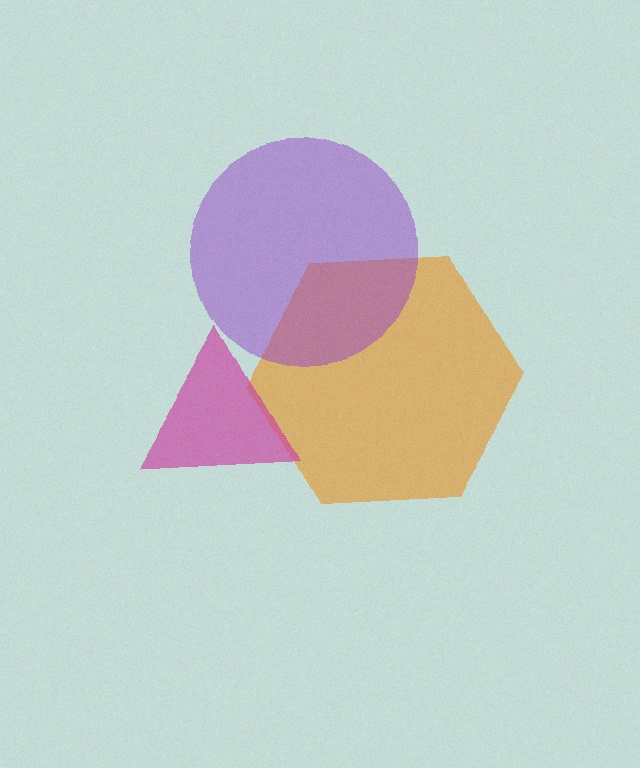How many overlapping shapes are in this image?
There are 3 overlapping shapes in the image.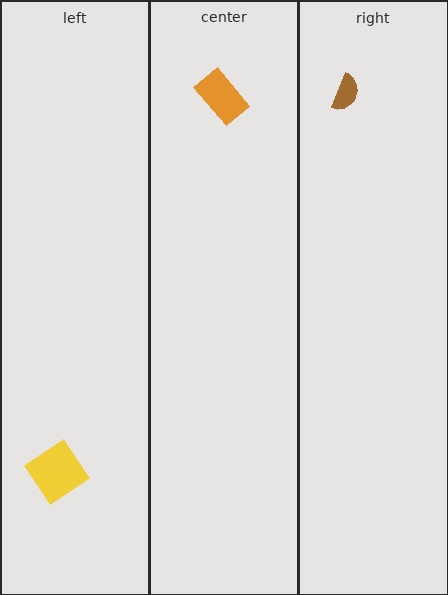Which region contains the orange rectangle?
The center region.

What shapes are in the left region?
The yellow diamond.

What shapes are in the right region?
The brown semicircle.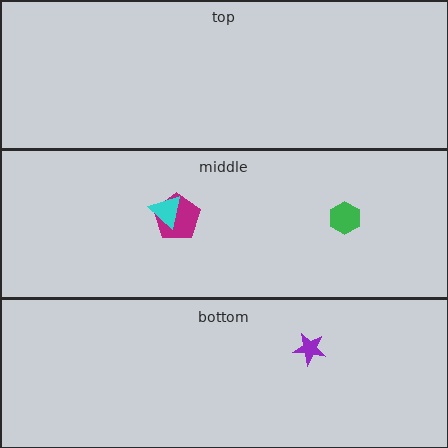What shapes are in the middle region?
The green hexagon, the magenta pentagon, the cyan triangle.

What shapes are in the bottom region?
The purple star.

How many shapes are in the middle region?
3.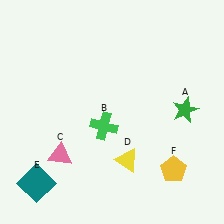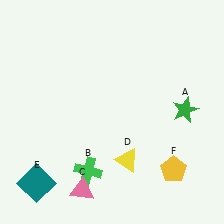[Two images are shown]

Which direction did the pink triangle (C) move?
The pink triangle (C) moved down.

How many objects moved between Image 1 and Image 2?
2 objects moved between the two images.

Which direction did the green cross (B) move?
The green cross (B) moved down.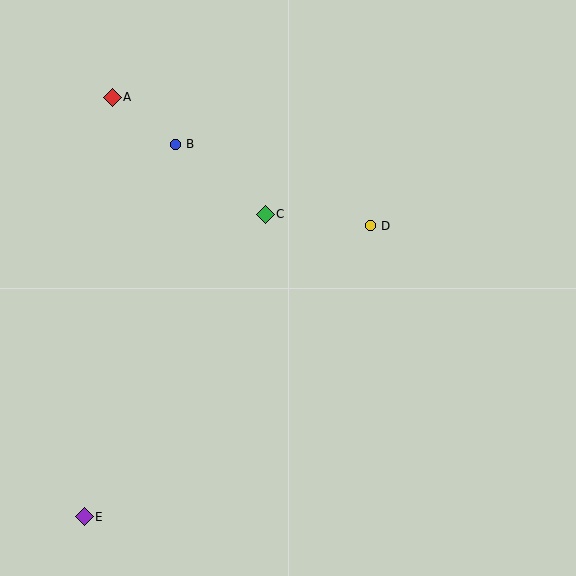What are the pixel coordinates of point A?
Point A is at (112, 97).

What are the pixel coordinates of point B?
Point B is at (175, 144).